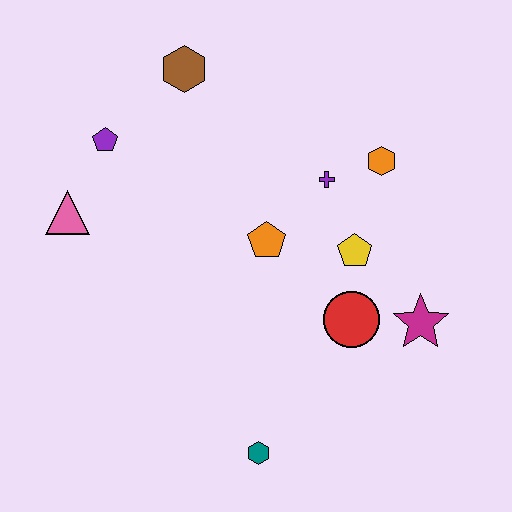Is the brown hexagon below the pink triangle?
No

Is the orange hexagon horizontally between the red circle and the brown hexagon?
No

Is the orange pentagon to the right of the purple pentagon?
Yes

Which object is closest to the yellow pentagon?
The red circle is closest to the yellow pentagon.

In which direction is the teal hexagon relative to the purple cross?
The teal hexagon is below the purple cross.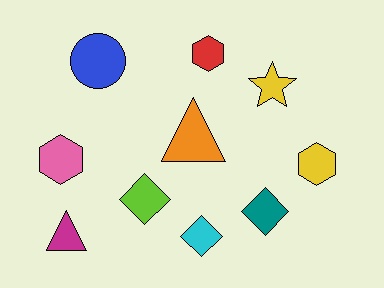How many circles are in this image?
There is 1 circle.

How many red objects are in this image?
There is 1 red object.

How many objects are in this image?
There are 10 objects.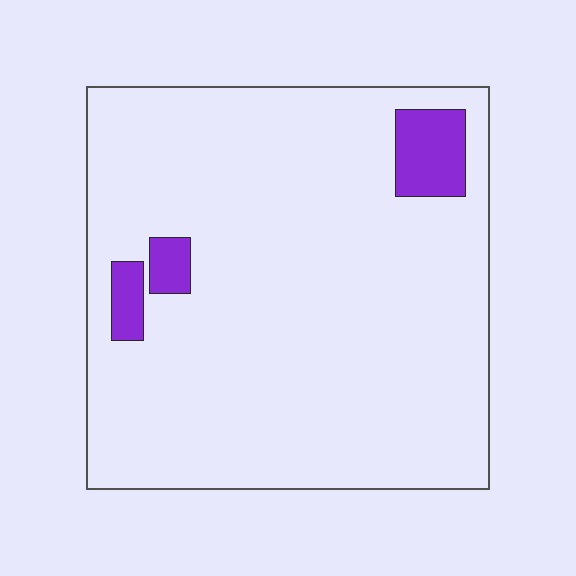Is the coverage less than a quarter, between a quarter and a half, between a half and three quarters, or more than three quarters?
Less than a quarter.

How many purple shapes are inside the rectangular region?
3.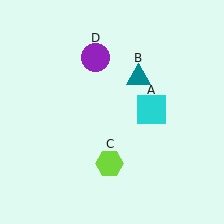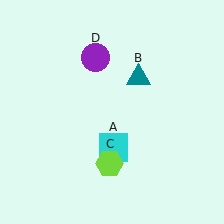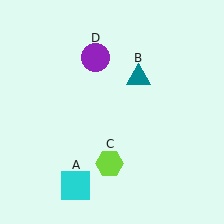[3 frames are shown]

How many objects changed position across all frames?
1 object changed position: cyan square (object A).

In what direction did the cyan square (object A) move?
The cyan square (object A) moved down and to the left.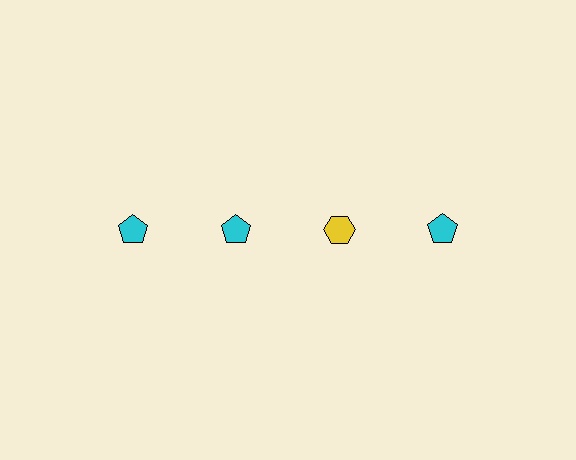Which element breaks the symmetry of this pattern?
The yellow hexagon in the top row, center column breaks the symmetry. All other shapes are cyan pentagons.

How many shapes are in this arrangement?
There are 4 shapes arranged in a grid pattern.